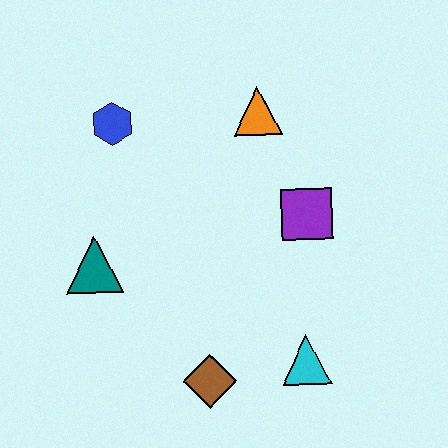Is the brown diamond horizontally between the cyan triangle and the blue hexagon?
Yes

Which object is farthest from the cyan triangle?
The blue hexagon is farthest from the cyan triangle.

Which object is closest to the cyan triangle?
The brown diamond is closest to the cyan triangle.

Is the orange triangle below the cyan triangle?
No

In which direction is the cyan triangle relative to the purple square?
The cyan triangle is below the purple square.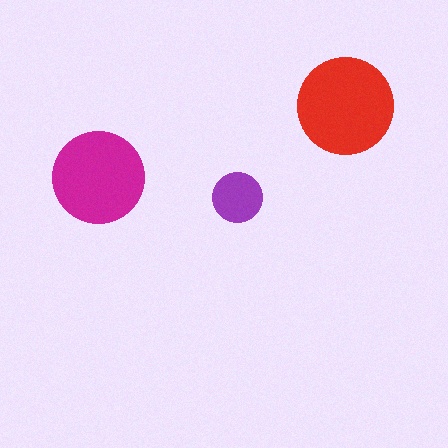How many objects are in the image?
There are 3 objects in the image.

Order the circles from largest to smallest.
the red one, the magenta one, the purple one.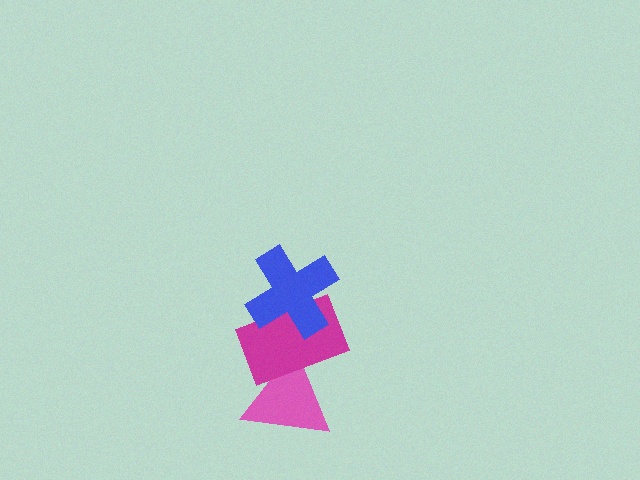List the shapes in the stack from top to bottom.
From top to bottom: the blue cross, the magenta rectangle, the pink triangle.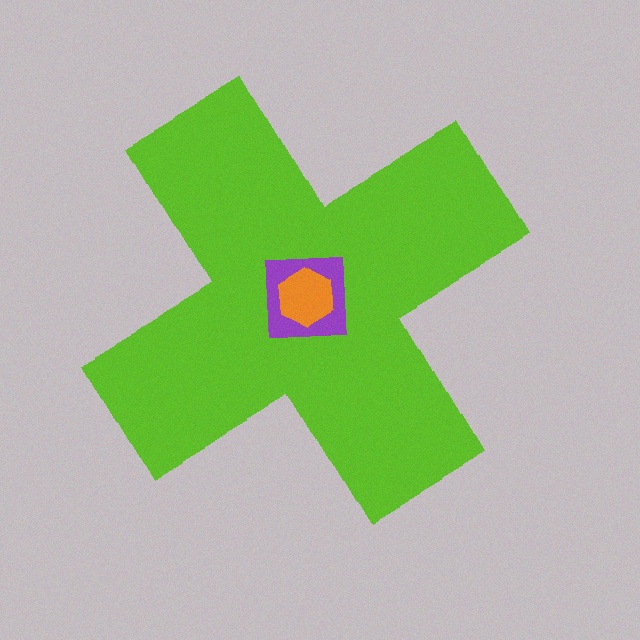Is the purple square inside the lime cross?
Yes.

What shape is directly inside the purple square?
The orange hexagon.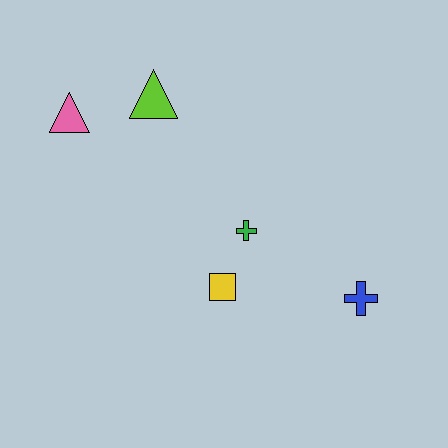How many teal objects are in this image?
There are no teal objects.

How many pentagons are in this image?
There are no pentagons.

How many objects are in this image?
There are 5 objects.